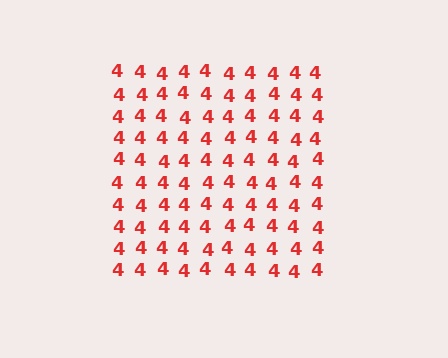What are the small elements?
The small elements are digit 4's.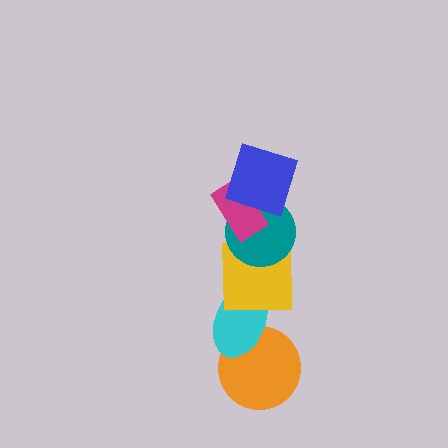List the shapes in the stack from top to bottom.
From top to bottom: the blue square, the magenta rectangle, the teal circle, the yellow square, the cyan ellipse, the orange circle.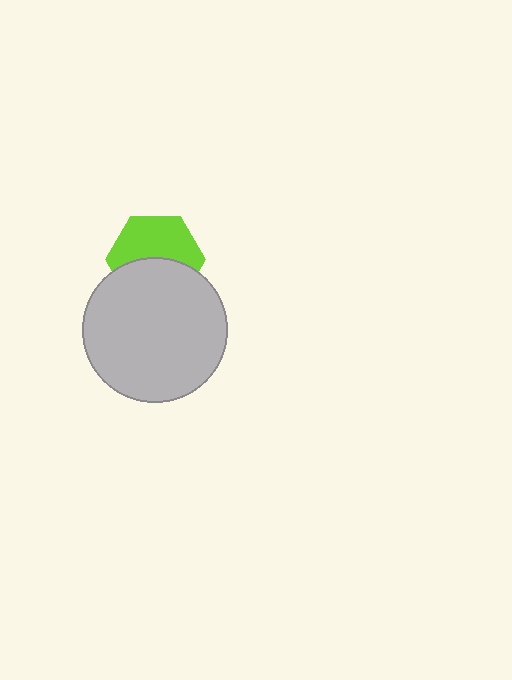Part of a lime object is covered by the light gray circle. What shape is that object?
It is a hexagon.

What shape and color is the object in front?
The object in front is a light gray circle.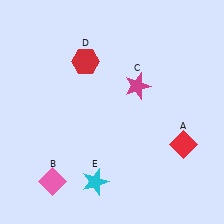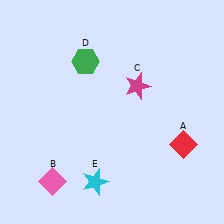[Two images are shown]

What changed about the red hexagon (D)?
In Image 1, D is red. In Image 2, it changed to green.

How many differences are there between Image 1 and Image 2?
There is 1 difference between the two images.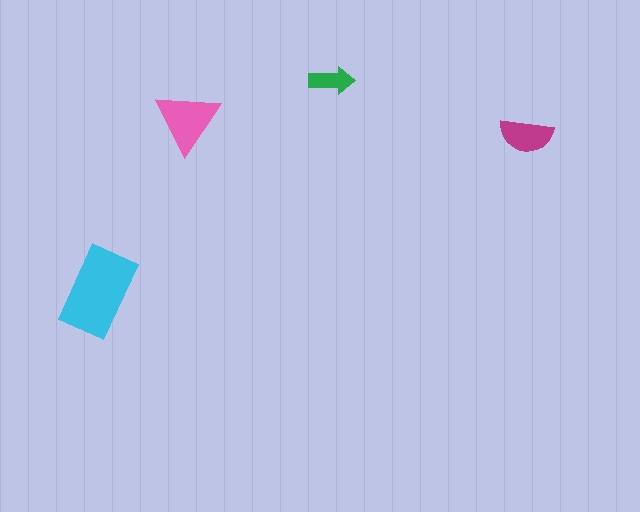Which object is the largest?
The cyan rectangle.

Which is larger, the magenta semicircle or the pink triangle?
The pink triangle.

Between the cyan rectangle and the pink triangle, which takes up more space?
The cyan rectangle.